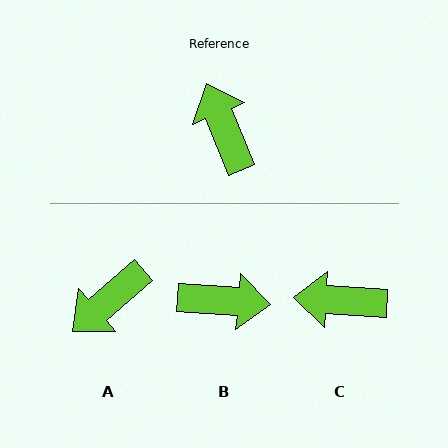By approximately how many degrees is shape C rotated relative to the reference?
Approximately 64 degrees counter-clockwise.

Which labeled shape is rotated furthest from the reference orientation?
B, about 116 degrees away.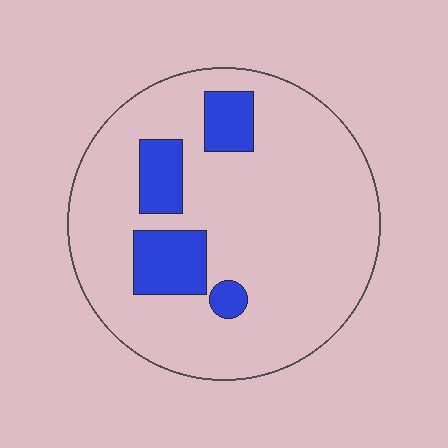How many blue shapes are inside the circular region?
4.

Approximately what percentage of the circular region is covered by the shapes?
Approximately 15%.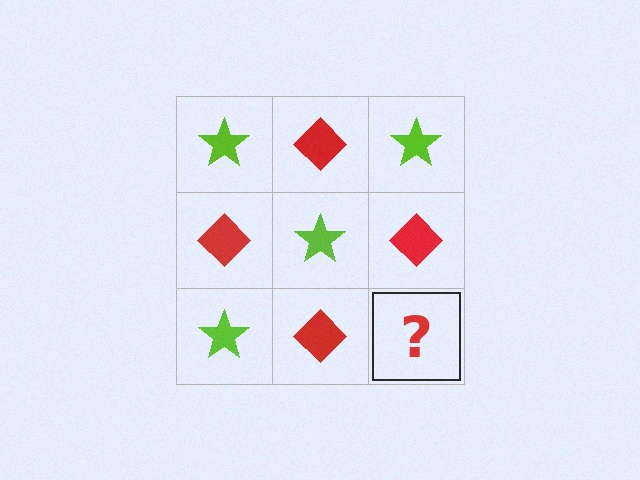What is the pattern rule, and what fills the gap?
The rule is that it alternates lime star and red diamond in a checkerboard pattern. The gap should be filled with a lime star.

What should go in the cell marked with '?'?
The missing cell should contain a lime star.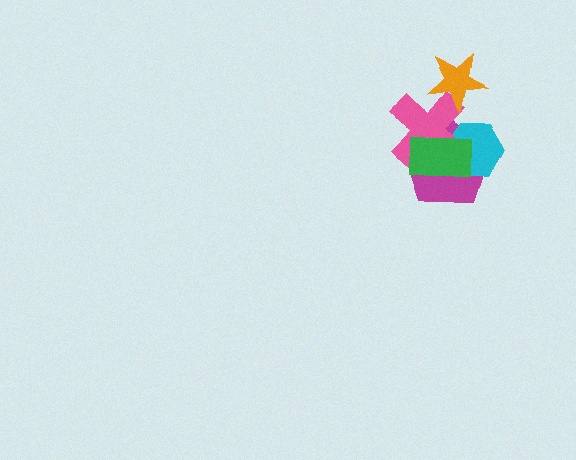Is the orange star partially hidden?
No, no other shape covers it.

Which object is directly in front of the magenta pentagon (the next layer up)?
The cyan hexagon is directly in front of the magenta pentagon.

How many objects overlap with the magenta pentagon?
3 objects overlap with the magenta pentagon.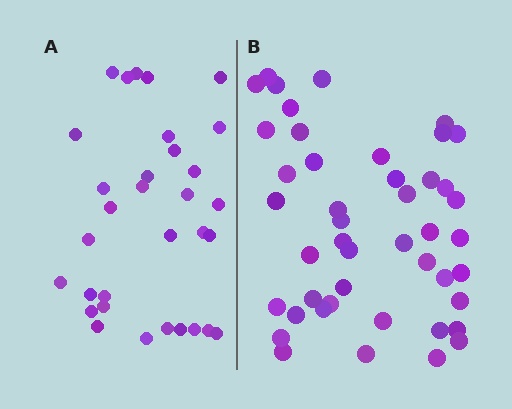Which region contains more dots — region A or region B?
Region B (the right region) has more dots.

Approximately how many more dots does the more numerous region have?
Region B has approximately 15 more dots than region A.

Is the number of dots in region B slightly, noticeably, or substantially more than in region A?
Region B has noticeably more, but not dramatically so. The ratio is roughly 1.4 to 1.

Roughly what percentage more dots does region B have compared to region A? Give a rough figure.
About 40% more.